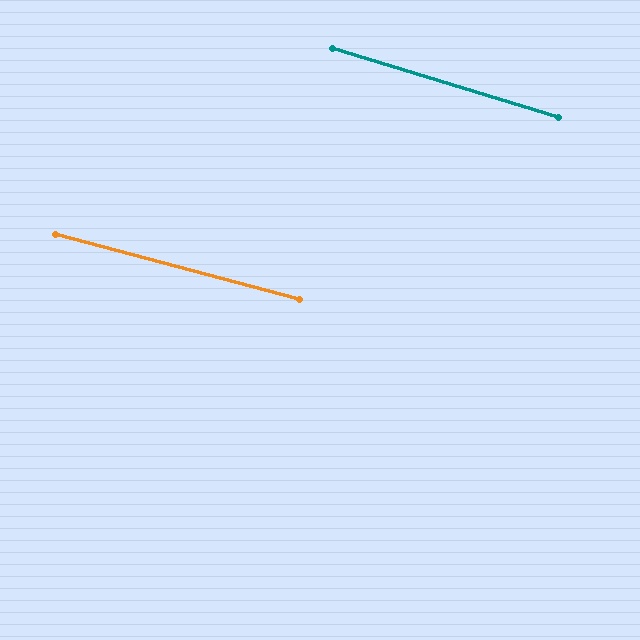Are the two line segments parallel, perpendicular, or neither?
Parallel — their directions differ by only 2.0°.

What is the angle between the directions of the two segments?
Approximately 2 degrees.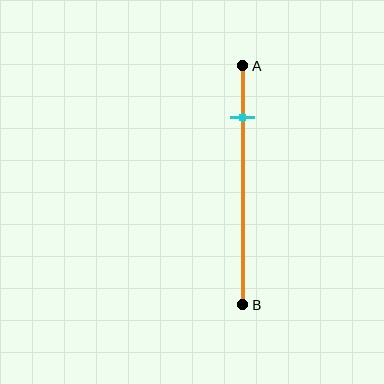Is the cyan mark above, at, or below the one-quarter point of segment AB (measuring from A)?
The cyan mark is above the one-quarter point of segment AB.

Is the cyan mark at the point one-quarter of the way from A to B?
No, the mark is at about 20% from A, not at the 25% one-quarter point.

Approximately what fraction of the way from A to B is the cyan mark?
The cyan mark is approximately 20% of the way from A to B.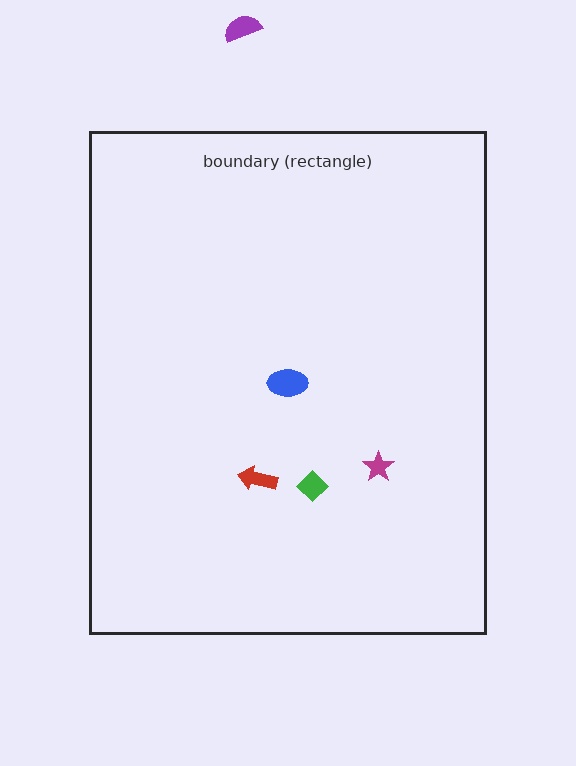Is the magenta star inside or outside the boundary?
Inside.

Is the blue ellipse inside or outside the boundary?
Inside.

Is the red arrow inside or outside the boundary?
Inside.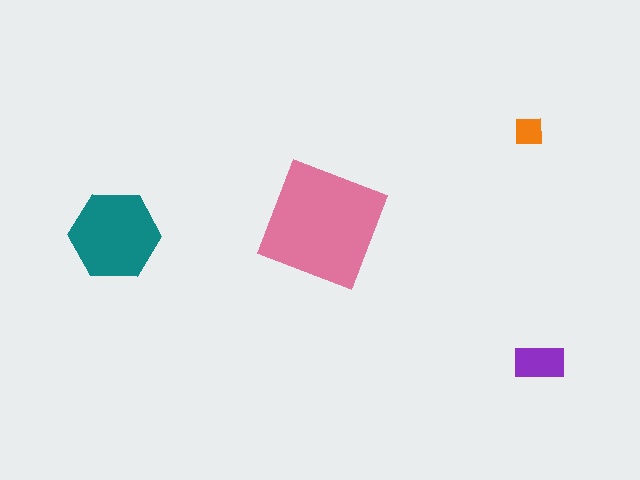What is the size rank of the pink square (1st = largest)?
1st.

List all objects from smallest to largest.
The orange square, the purple rectangle, the teal hexagon, the pink square.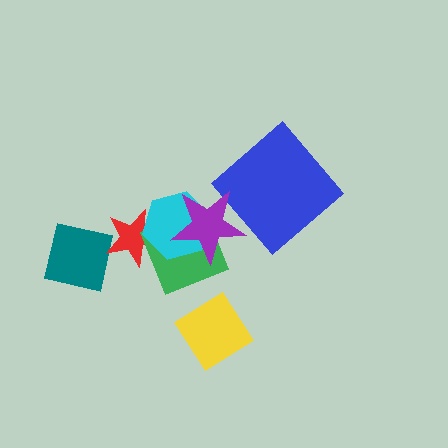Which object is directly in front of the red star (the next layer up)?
The green diamond is directly in front of the red star.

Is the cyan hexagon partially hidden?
Yes, it is partially covered by another shape.